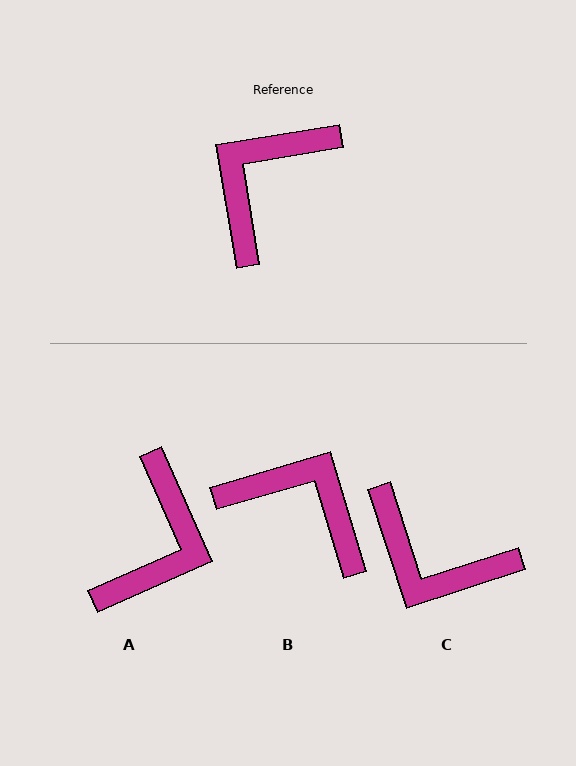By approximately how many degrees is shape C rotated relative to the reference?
Approximately 99 degrees counter-clockwise.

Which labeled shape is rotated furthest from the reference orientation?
A, about 165 degrees away.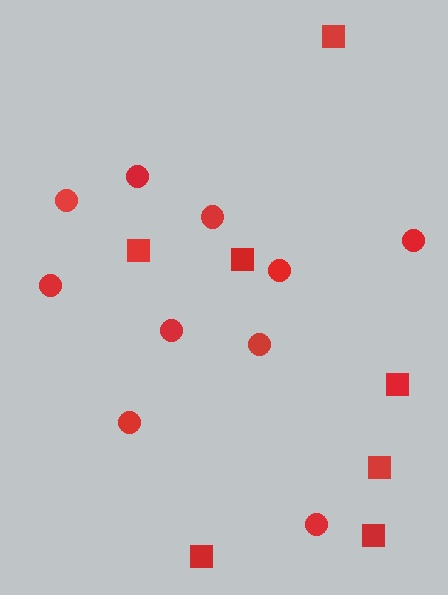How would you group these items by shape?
There are 2 groups: one group of circles (10) and one group of squares (7).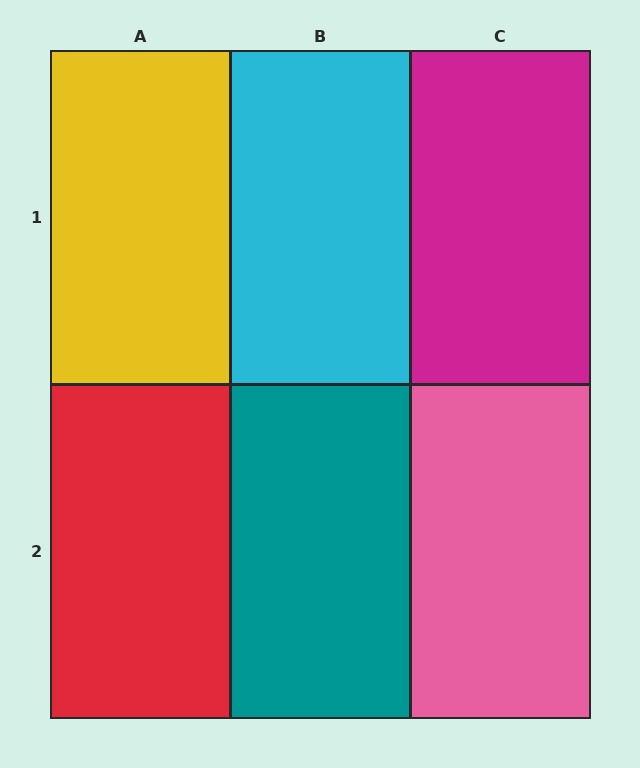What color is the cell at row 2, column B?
Teal.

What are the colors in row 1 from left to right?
Yellow, cyan, magenta.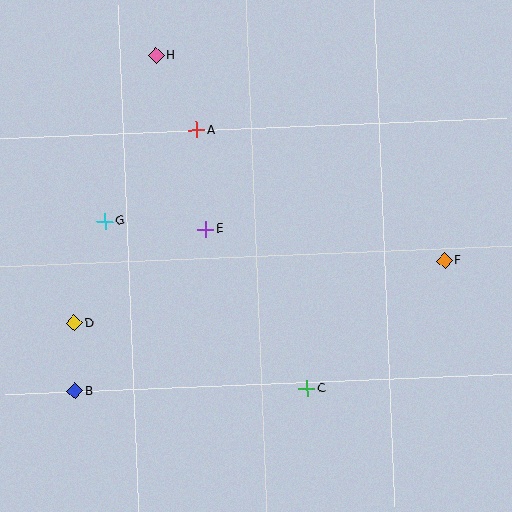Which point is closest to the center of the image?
Point E at (205, 229) is closest to the center.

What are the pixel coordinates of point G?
Point G is at (105, 221).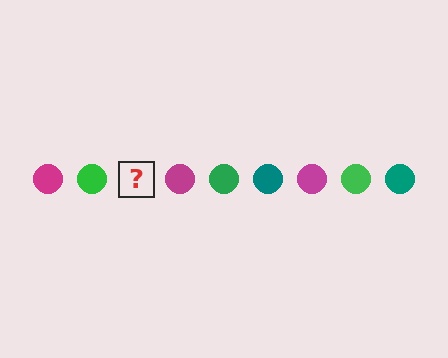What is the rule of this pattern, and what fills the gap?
The rule is that the pattern cycles through magenta, green, teal circles. The gap should be filled with a teal circle.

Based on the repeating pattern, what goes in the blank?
The blank should be a teal circle.